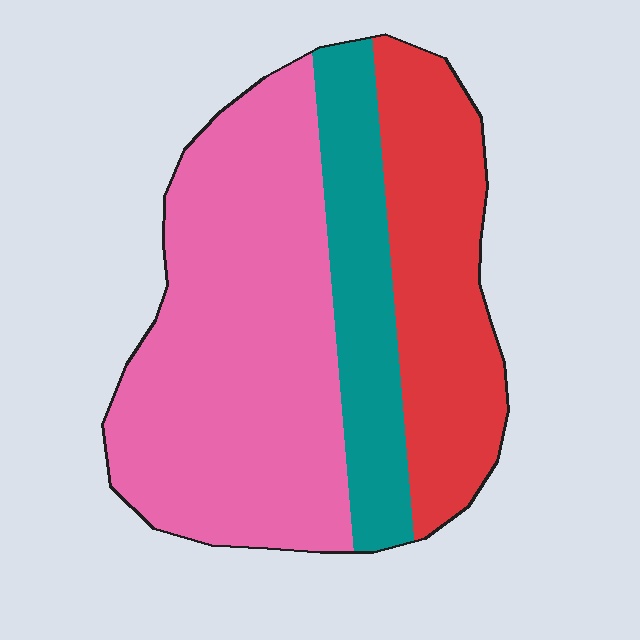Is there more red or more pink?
Pink.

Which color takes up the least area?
Teal, at roughly 20%.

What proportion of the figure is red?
Red covers roughly 30% of the figure.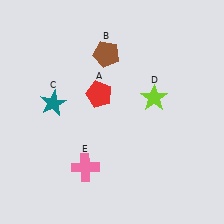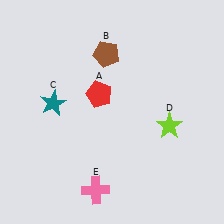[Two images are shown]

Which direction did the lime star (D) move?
The lime star (D) moved down.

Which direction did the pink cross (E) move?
The pink cross (E) moved down.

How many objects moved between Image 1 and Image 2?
2 objects moved between the two images.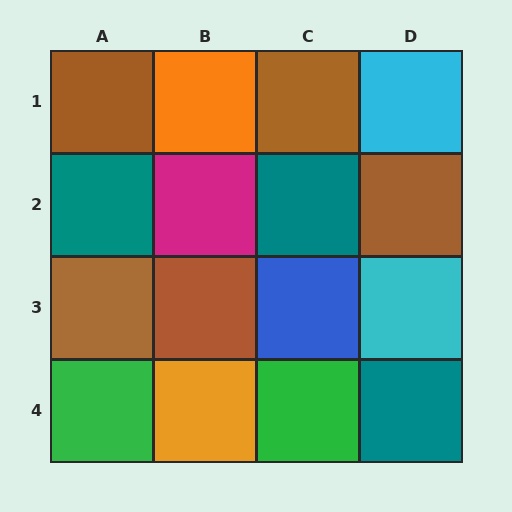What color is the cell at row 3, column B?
Brown.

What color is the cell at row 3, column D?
Cyan.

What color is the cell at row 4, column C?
Green.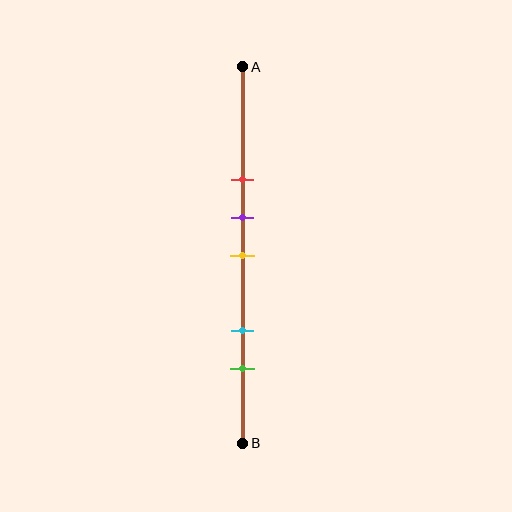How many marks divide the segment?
There are 5 marks dividing the segment.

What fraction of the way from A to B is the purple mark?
The purple mark is approximately 40% (0.4) of the way from A to B.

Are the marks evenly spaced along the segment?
No, the marks are not evenly spaced.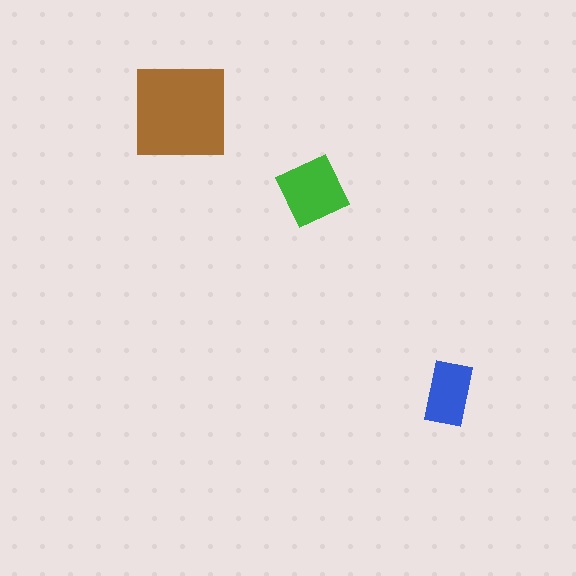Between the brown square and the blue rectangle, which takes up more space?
The brown square.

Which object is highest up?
The brown square is topmost.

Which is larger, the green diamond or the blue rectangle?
The green diamond.